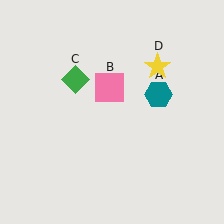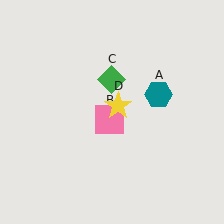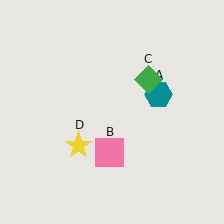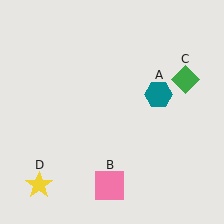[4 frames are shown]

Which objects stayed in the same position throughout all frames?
Teal hexagon (object A) remained stationary.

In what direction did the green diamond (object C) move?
The green diamond (object C) moved right.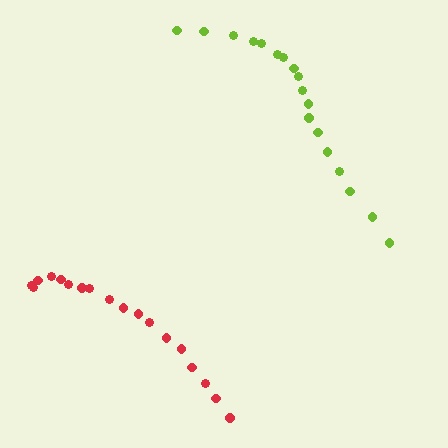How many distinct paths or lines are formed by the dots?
There are 2 distinct paths.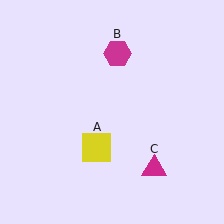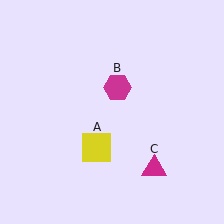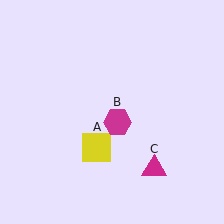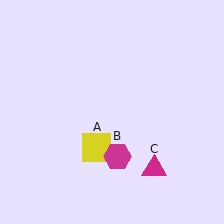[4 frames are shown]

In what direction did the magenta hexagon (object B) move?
The magenta hexagon (object B) moved down.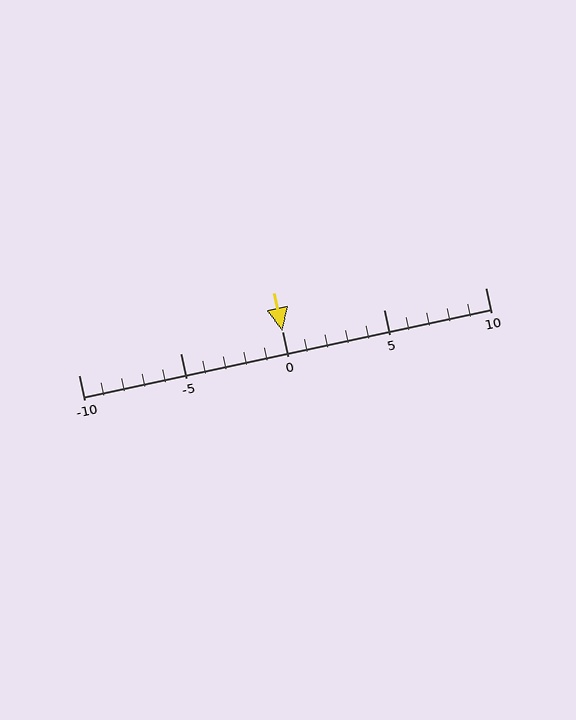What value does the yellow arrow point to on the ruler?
The yellow arrow points to approximately 0.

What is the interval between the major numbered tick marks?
The major tick marks are spaced 5 units apart.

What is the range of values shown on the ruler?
The ruler shows values from -10 to 10.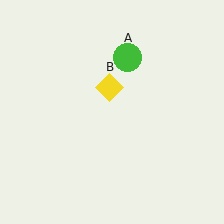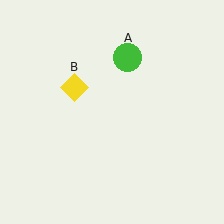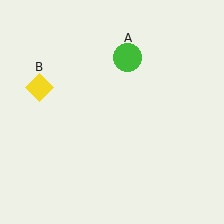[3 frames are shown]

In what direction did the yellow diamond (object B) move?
The yellow diamond (object B) moved left.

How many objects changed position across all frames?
1 object changed position: yellow diamond (object B).